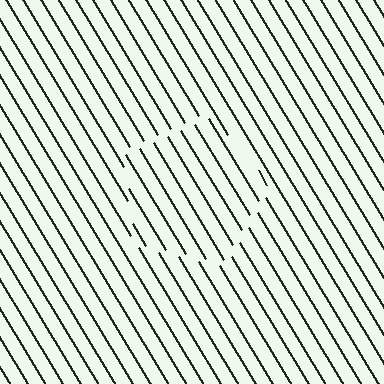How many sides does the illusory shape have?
5 sides — the line-ends trace a pentagon.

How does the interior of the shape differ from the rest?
The interior of the shape contains the same grating, shifted by half a period — the contour is defined by the phase discontinuity where line-ends from the inner and outer gratings abut.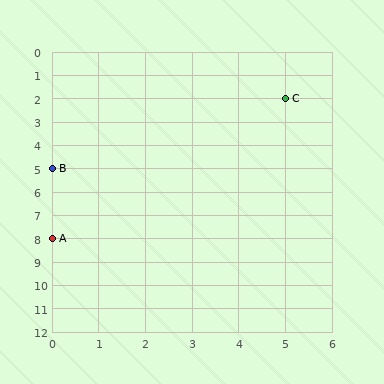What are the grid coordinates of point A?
Point A is at grid coordinates (0, 8).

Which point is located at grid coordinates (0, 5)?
Point B is at (0, 5).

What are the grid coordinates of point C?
Point C is at grid coordinates (5, 2).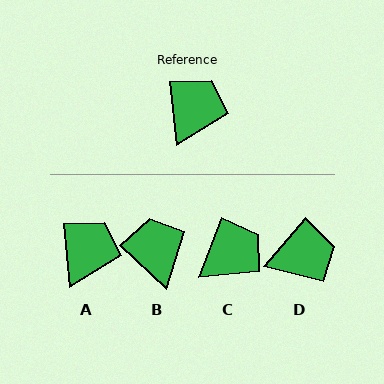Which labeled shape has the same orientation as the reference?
A.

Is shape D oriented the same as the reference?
No, it is off by about 46 degrees.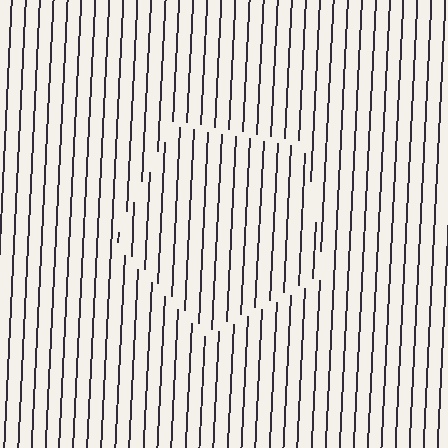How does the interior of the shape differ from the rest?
The interior of the shape contains the same grating, shifted by half a period — the contour is defined by the phase discontinuity where line-ends from the inner and outer gratings abut.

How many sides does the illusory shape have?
5 sides — the line-ends trace a pentagon.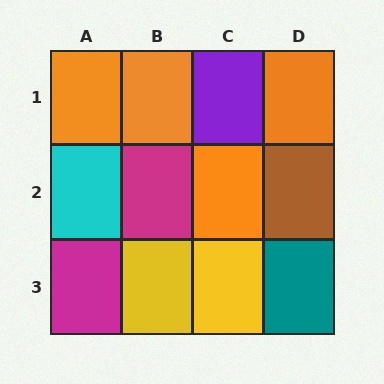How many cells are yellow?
2 cells are yellow.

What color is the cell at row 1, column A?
Orange.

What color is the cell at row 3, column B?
Yellow.